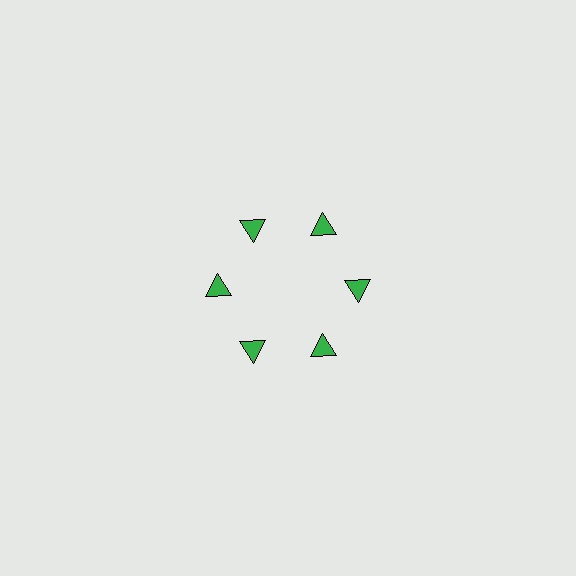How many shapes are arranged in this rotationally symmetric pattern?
There are 6 shapes, arranged in 6 groups of 1.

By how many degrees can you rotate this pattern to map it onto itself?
The pattern maps onto itself every 60 degrees of rotation.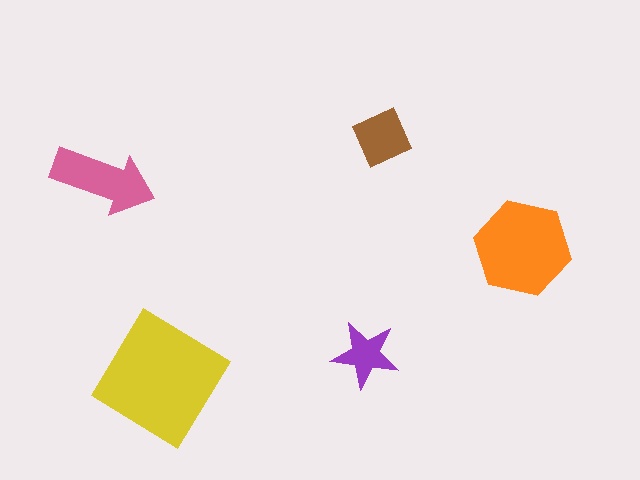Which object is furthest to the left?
The pink arrow is leftmost.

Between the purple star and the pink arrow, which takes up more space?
The pink arrow.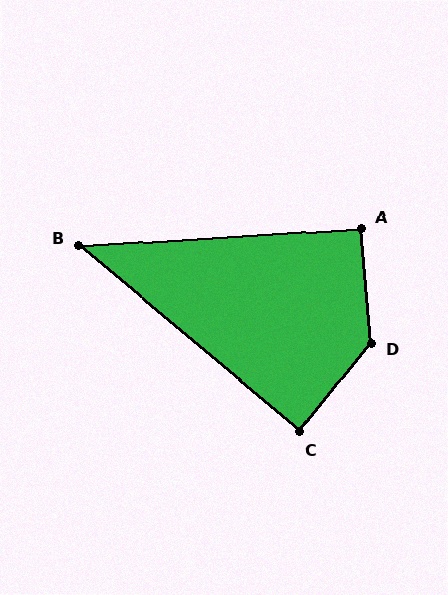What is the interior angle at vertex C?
Approximately 89 degrees (approximately right).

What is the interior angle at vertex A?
Approximately 91 degrees (approximately right).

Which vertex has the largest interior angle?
D, at approximately 136 degrees.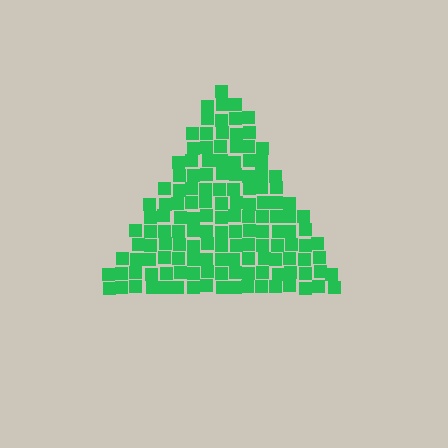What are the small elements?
The small elements are squares.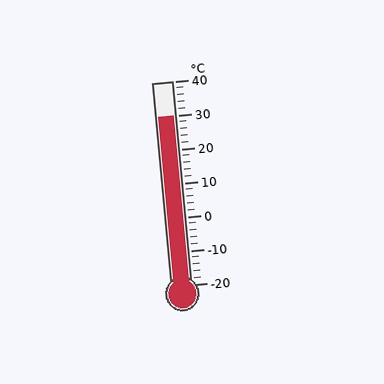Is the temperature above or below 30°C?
The temperature is at 30°C.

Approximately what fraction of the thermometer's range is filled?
The thermometer is filled to approximately 85% of its range.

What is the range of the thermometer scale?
The thermometer scale ranges from -20°C to 40°C.